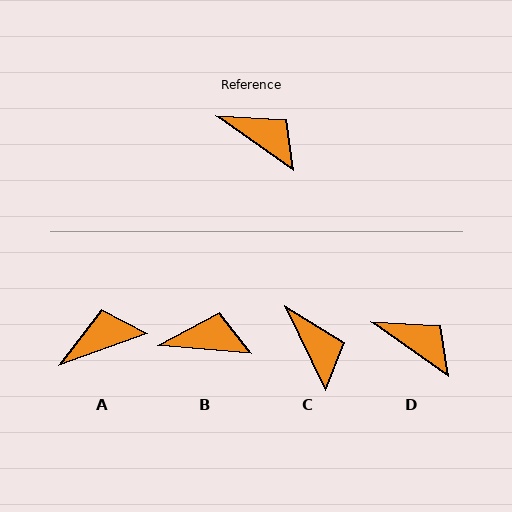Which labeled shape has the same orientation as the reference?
D.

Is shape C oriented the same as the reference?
No, it is off by about 29 degrees.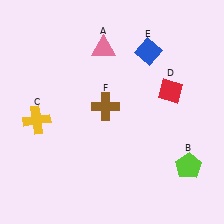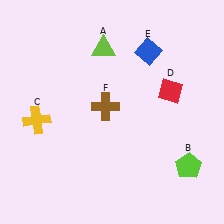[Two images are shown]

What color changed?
The triangle (A) changed from pink in Image 1 to lime in Image 2.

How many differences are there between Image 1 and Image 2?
There is 1 difference between the two images.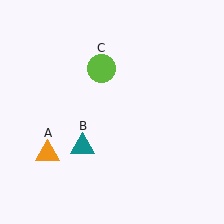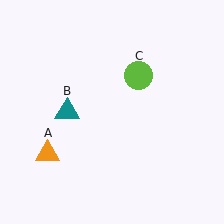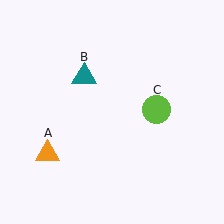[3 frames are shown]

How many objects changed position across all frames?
2 objects changed position: teal triangle (object B), lime circle (object C).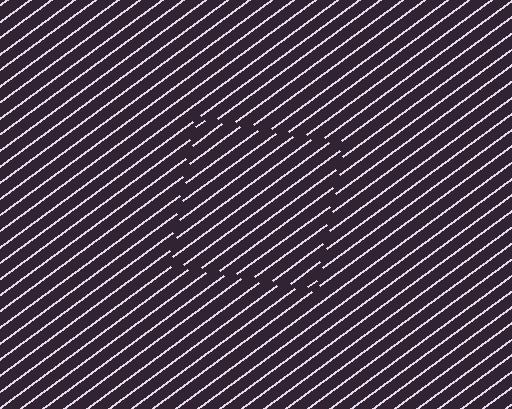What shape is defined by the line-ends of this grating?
An illusory square. The interior of the shape contains the same grating, shifted by half a period — the contour is defined by the phase discontinuity where line-ends from the inner and outer gratings abut.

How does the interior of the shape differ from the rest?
The interior of the shape contains the same grating, shifted by half a period — the contour is defined by the phase discontinuity where line-ends from the inner and outer gratings abut.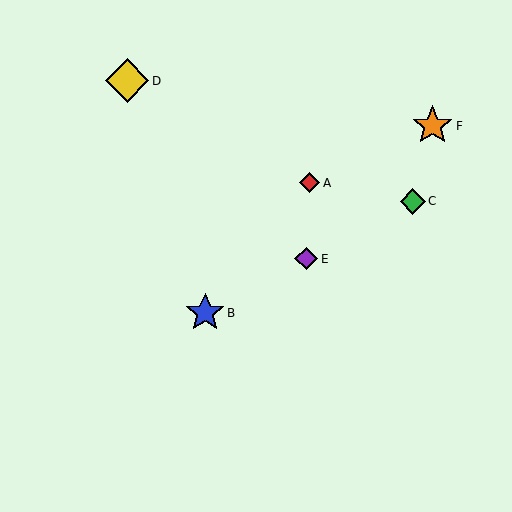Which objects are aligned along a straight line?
Objects B, C, E are aligned along a straight line.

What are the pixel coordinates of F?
Object F is at (432, 126).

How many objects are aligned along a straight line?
3 objects (B, C, E) are aligned along a straight line.